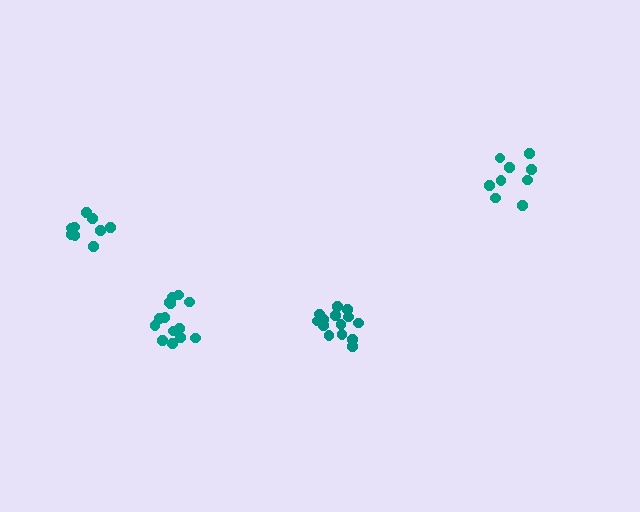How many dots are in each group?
Group 1: 9 dots, Group 2: 9 dots, Group 3: 14 dots, Group 4: 14 dots (46 total).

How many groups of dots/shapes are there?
There are 4 groups.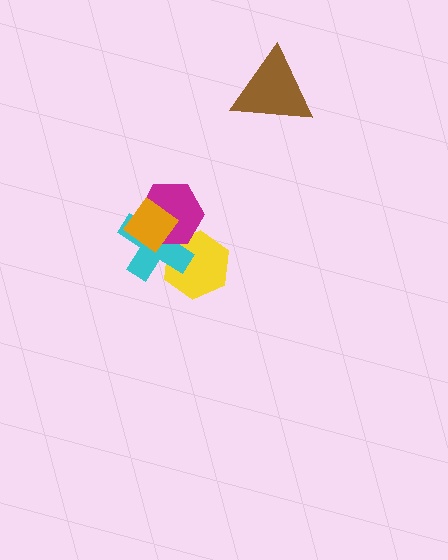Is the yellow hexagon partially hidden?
Yes, it is partially covered by another shape.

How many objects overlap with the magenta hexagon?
3 objects overlap with the magenta hexagon.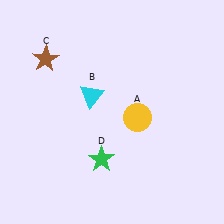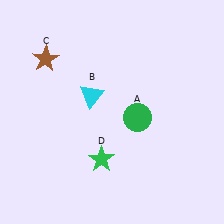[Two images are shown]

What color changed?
The circle (A) changed from yellow in Image 1 to green in Image 2.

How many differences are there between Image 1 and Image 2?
There is 1 difference between the two images.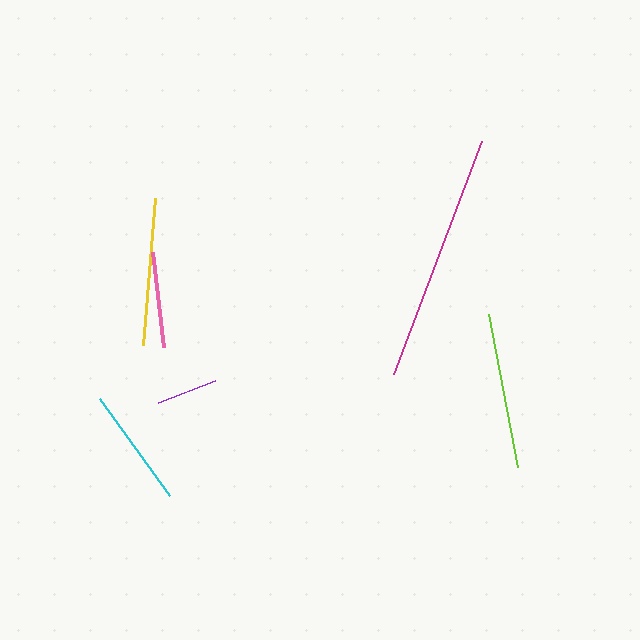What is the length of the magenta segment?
The magenta segment is approximately 249 pixels long.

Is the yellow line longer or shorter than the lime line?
The lime line is longer than the yellow line.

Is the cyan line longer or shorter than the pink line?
The cyan line is longer than the pink line.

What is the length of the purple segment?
The purple segment is approximately 61 pixels long.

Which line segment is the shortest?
The purple line is the shortest at approximately 61 pixels.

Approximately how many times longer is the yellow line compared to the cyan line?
The yellow line is approximately 1.2 times the length of the cyan line.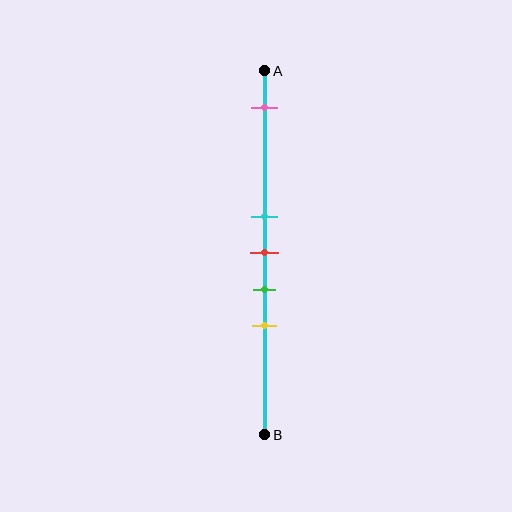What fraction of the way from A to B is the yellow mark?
The yellow mark is approximately 70% (0.7) of the way from A to B.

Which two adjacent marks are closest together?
The cyan and red marks are the closest adjacent pair.